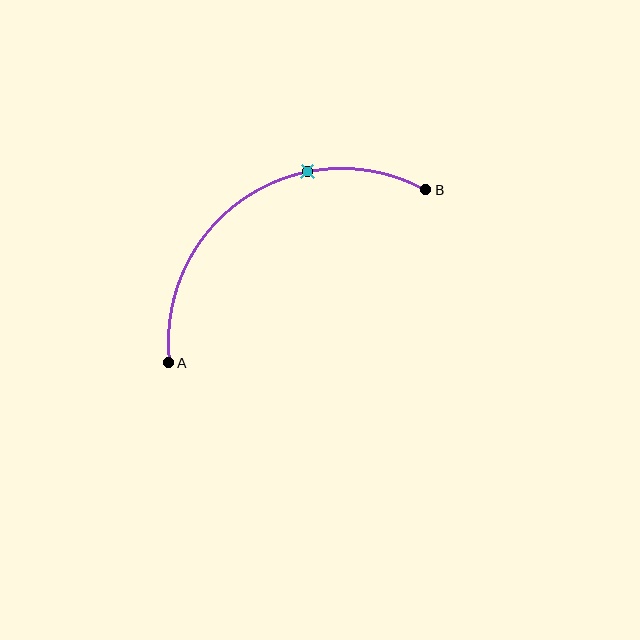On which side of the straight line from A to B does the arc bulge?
The arc bulges above and to the left of the straight line connecting A and B.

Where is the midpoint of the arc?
The arc midpoint is the point on the curve farthest from the straight line joining A and B. It sits above and to the left of that line.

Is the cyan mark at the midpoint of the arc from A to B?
No. The cyan mark lies on the arc but is closer to endpoint B. The arc midpoint would be at the point on the curve equidistant along the arc from both A and B.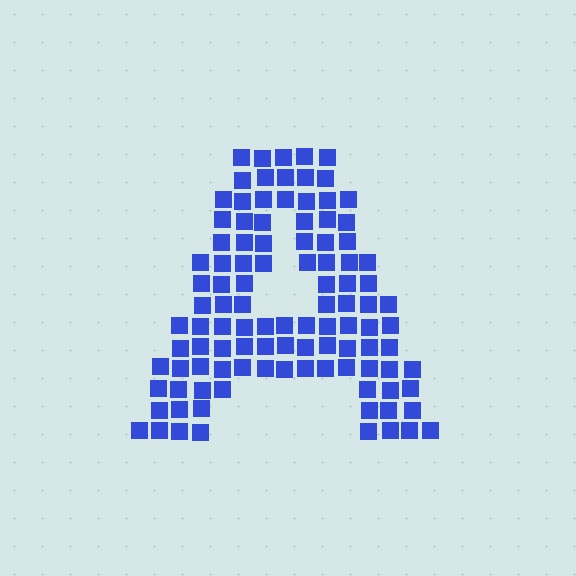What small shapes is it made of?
It is made of small squares.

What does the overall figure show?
The overall figure shows the letter A.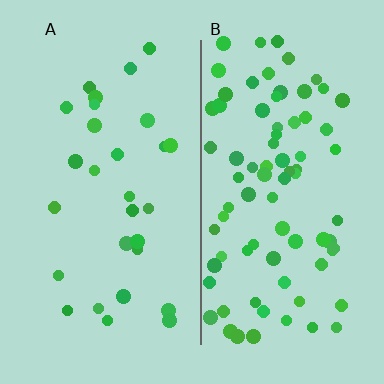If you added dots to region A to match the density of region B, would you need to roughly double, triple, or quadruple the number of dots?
Approximately triple.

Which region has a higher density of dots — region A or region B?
B (the right).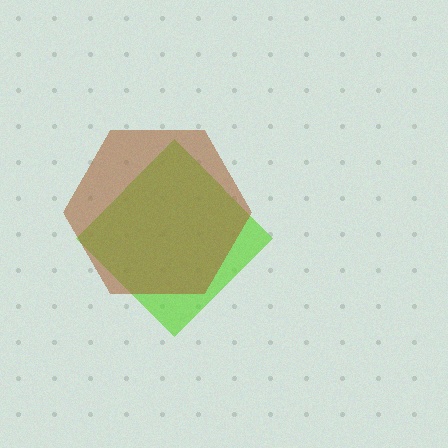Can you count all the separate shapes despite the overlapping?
Yes, there are 2 separate shapes.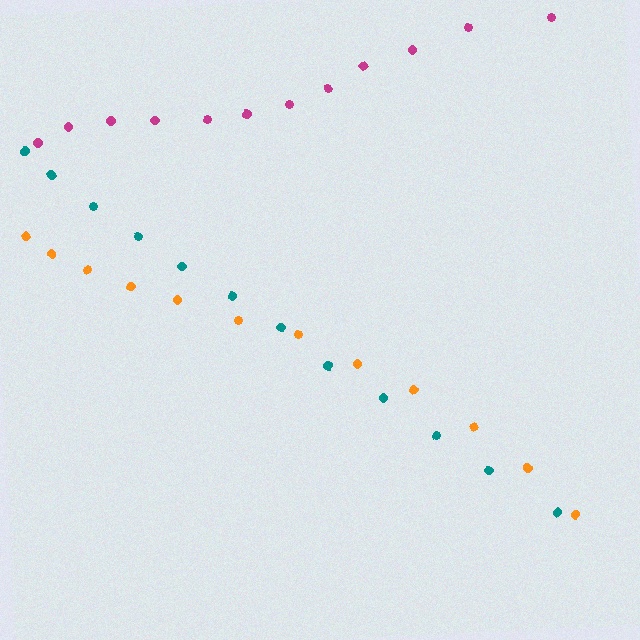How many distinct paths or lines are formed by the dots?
There are 3 distinct paths.